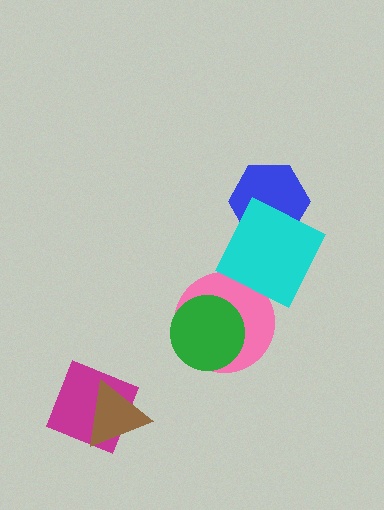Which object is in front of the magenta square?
The brown triangle is in front of the magenta square.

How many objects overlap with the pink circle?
1 object overlaps with the pink circle.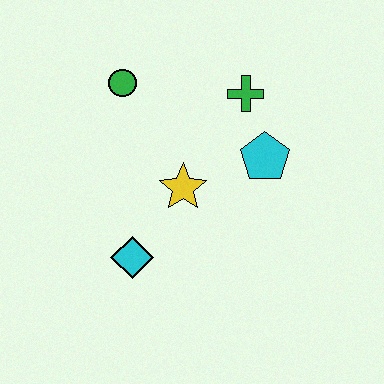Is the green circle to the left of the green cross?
Yes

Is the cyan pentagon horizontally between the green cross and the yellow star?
No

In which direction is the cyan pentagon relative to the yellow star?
The cyan pentagon is to the right of the yellow star.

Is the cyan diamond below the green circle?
Yes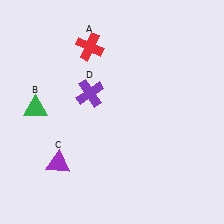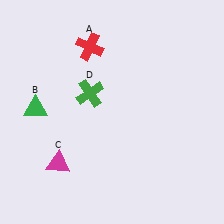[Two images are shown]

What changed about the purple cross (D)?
In Image 1, D is purple. In Image 2, it changed to green.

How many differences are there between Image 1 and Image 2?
There are 2 differences between the two images.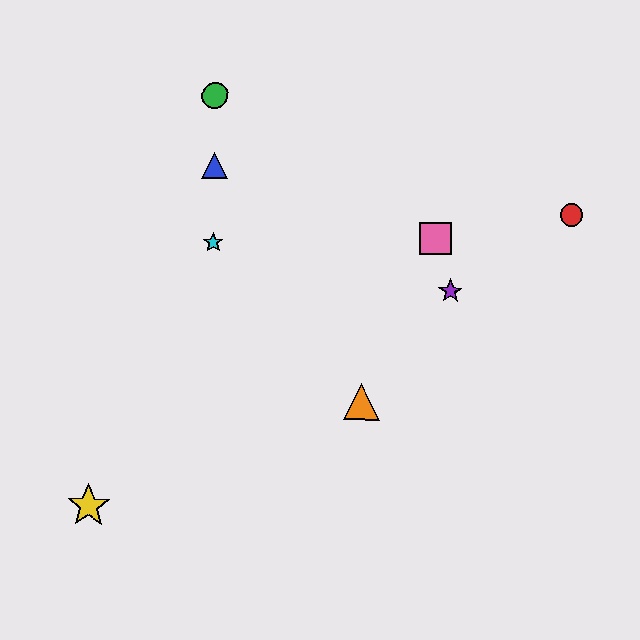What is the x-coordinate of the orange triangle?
The orange triangle is at x≈362.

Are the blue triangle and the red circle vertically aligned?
No, the blue triangle is at x≈214 and the red circle is at x≈572.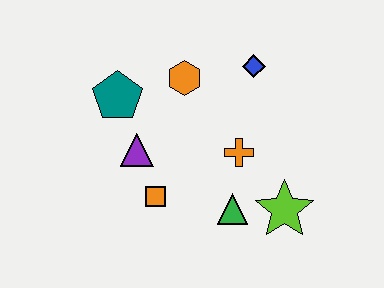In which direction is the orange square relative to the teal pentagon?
The orange square is below the teal pentagon.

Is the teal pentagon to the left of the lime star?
Yes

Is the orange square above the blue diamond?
No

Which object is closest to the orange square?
The purple triangle is closest to the orange square.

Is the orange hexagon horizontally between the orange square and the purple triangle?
No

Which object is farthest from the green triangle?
The teal pentagon is farthest from the green triangle.